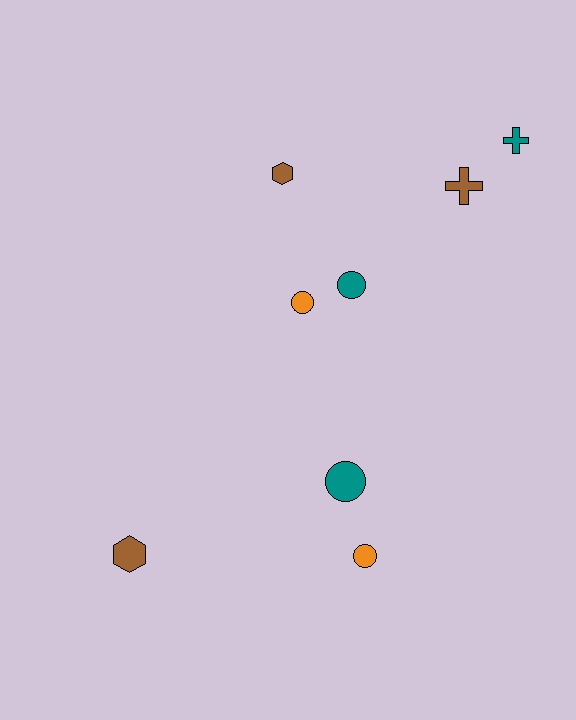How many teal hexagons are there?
There are no teal hexagons.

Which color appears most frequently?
Teal, with 3 objects.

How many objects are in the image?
There are 8 objects.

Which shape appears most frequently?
Circle, with 4 objects.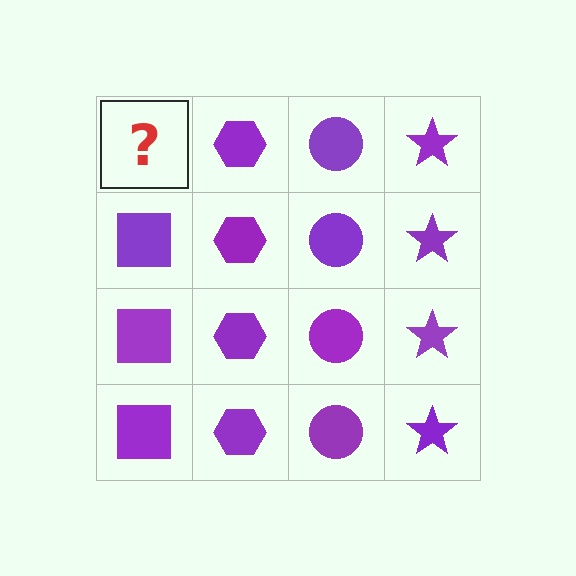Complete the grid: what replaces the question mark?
The question mark should be replaced with a purple square.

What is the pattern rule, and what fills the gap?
The rule is that each column has a consistent shape. The gap should be filled with a purple square.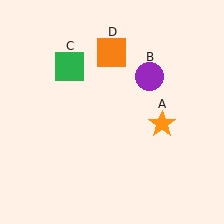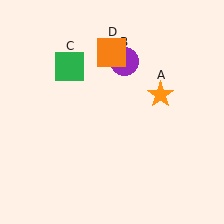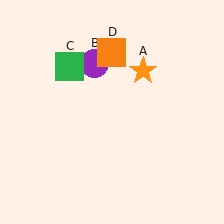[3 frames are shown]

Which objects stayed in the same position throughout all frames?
Green square (object C) and orange square (object D) remained stationary.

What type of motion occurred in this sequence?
The orange star (object A), purple circle (object B) rotated counterclockwise around the center of the scene.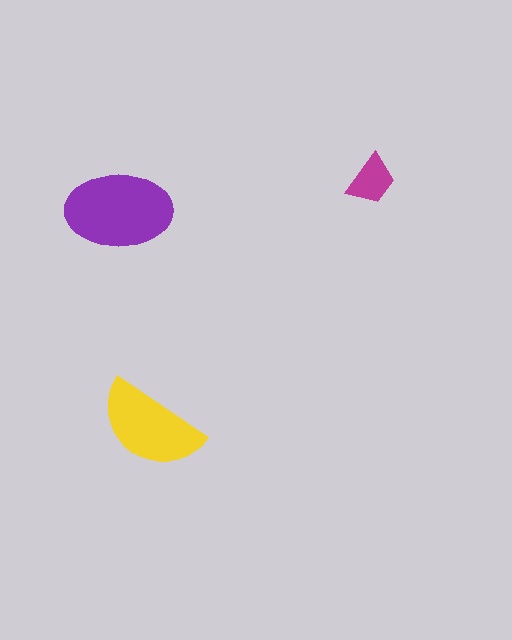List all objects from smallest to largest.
The magenta trapezoid, the yellow semicircle, the purple ellipse.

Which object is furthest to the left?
The purple ellipse is leftmost.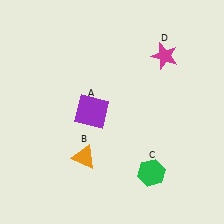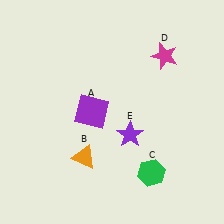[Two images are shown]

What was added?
A purple star (E) was added in Image 2.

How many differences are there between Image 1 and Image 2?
There is 1 difference between the two images.